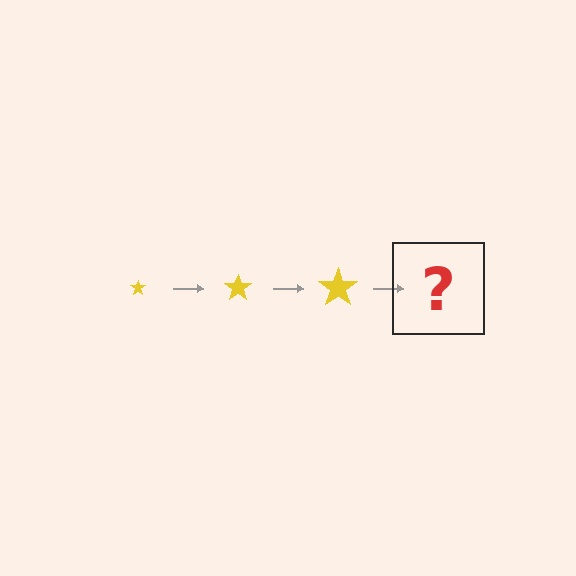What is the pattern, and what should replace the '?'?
The pattern is that the star gets progressively larger each step. The '?' should be a yellow star, larger than the previous one.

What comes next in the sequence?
The next element should be a yellow star, larger than the previous one.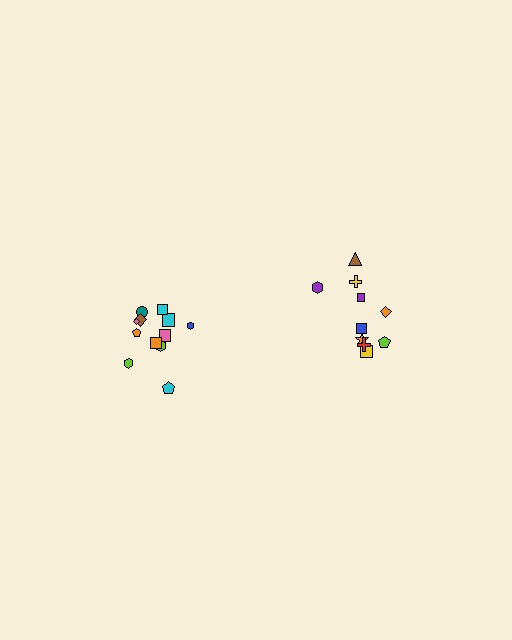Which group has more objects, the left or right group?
The left group.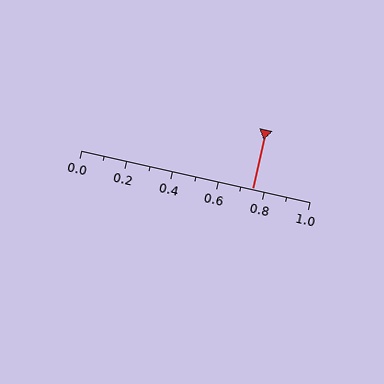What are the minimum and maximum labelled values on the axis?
The axis runs from 0.0 to 1.0.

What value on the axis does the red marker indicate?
The marker indicates approximately 0.75.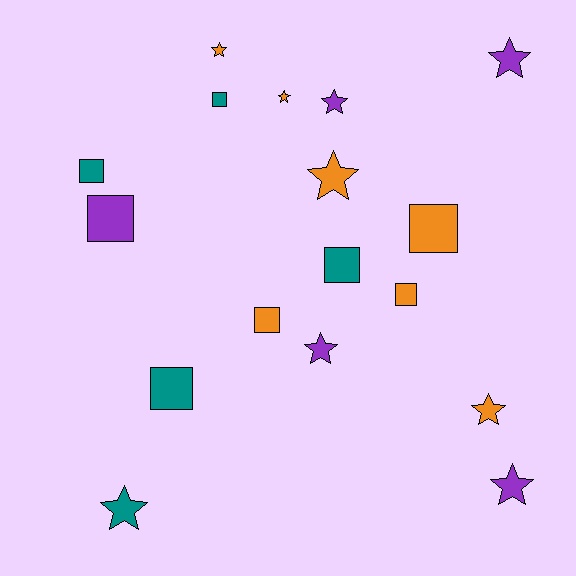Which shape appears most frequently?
Star, with 9 objects.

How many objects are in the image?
There are 17 objects.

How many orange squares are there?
There are 3 orange squares.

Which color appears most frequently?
Orange, with 7 objects.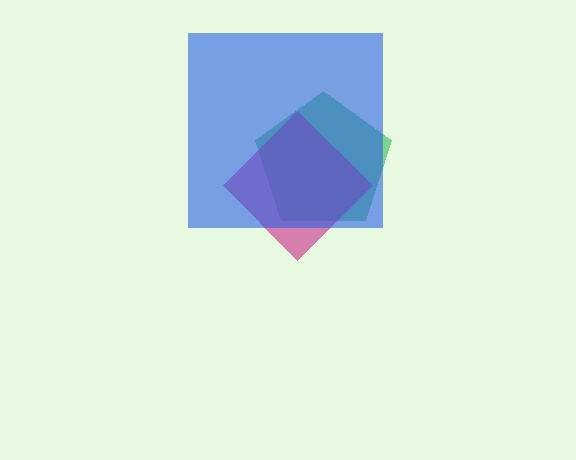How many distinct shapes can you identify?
There are 3 distinct shapes: a green pentagon, a magenta diamond, a blue square.